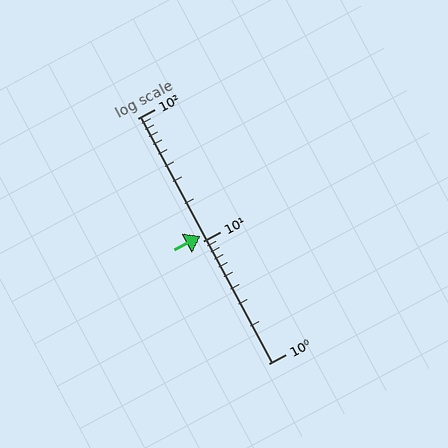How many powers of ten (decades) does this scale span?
The scale spans 2 decades, from 1 to 100.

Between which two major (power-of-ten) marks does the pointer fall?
The pointer is between 10 and 100.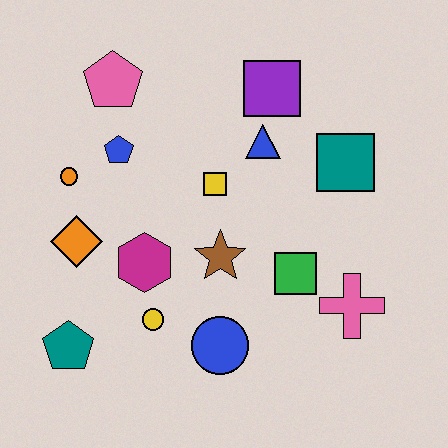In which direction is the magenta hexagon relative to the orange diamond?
The magenta hexagon is to the right of the orange diamond.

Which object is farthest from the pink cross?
The pink pentagon is farthest from the pink cross.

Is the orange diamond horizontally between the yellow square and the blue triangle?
No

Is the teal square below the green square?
No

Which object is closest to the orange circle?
The blue pentagon is closest to the orange circle.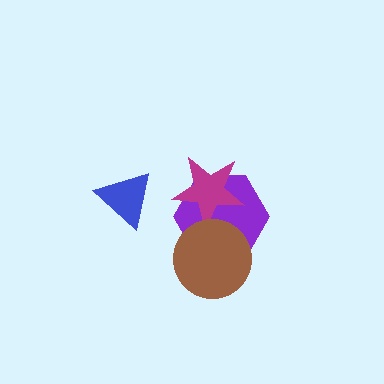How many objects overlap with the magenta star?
2 objects overlap with the magenta star.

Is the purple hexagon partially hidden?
Yes, it is partially covered by another shape.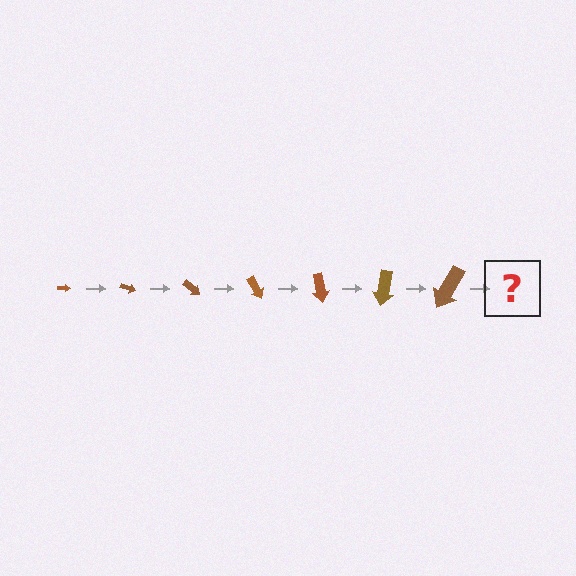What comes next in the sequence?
The next element should be an arrow, larger than the previous one and rotated 140 degrees from the start.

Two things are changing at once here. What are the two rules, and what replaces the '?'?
The two rules are that the arrow grows larger each step and it rotates 20 degrees each step. The '?' should be an arrow, larger than the previous one and rotated 140 degrees from the start.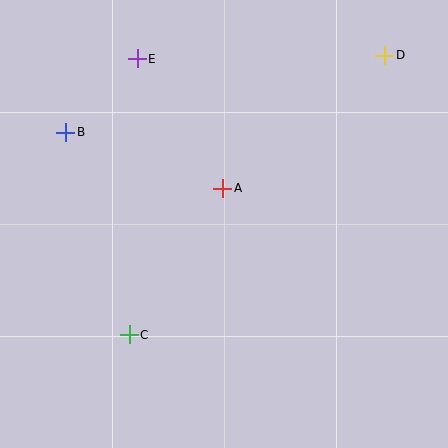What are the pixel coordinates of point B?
Point B is at (66, 132).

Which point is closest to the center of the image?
Point A at (223, 188) is closest to the center.